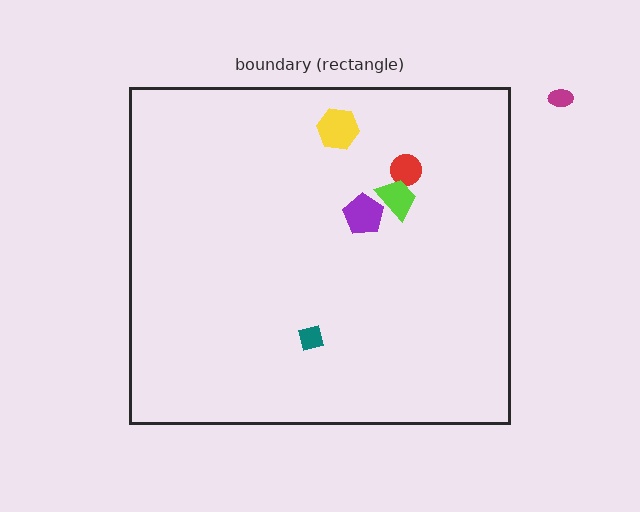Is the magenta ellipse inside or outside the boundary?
Outside.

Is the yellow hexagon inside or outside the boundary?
Inside.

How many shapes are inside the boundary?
5 inside, 1 outside.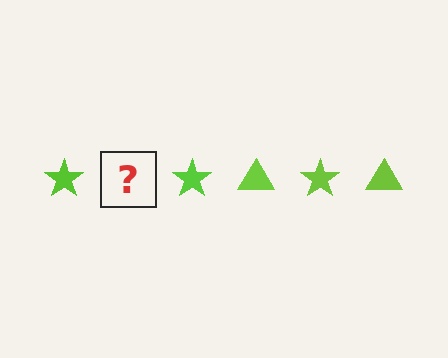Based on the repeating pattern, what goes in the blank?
The blank should be a lime triangle.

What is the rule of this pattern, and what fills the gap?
The rule is that the pattern cycles through star, triangle shapes in lime. The gap should be filled with a lime triangle.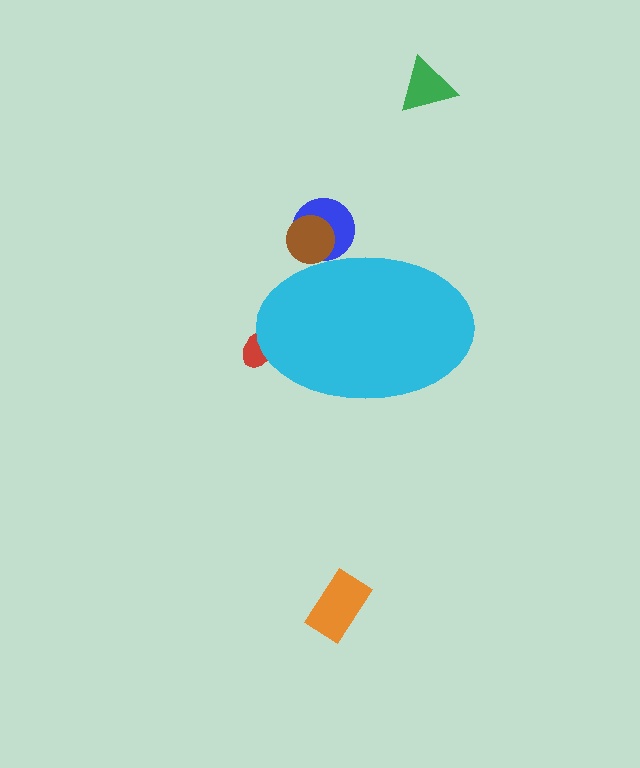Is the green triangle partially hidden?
No, the green triangle is fully visible.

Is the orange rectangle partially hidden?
No, the orange rectangle is fully visible.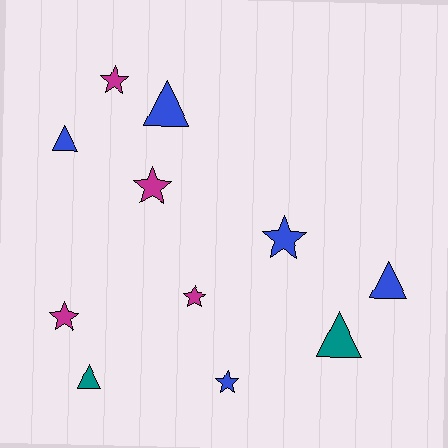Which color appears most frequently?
Blue, with 5 objects.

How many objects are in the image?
There are 11 objects.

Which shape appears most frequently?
Star, with 6 objects.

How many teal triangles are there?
There are 2 teal triangles.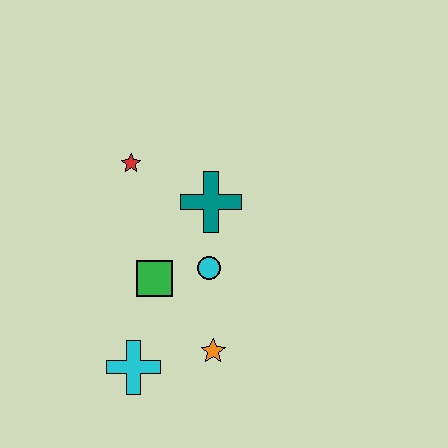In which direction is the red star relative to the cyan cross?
The red star is above the cyan cross.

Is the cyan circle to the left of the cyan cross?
No